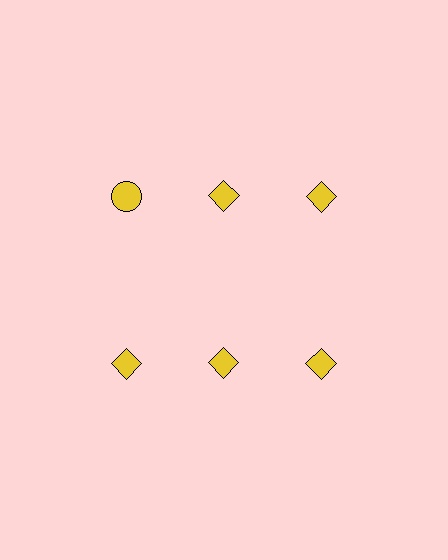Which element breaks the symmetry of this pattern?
The yellow circle in the top row, leftmost column breaks the symmetry. All other shapes are yellow diamonds.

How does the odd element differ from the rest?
It has a different shape: circle instead of diamond.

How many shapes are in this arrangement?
There are 6 shapes arranged in a grid pattern.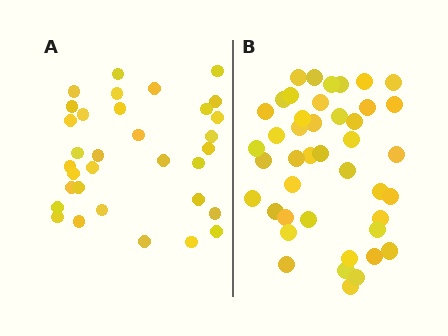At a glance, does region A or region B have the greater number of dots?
Region B (the right region) has more dots.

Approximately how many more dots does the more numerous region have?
Region B has roughly 10 or so more dots than region A.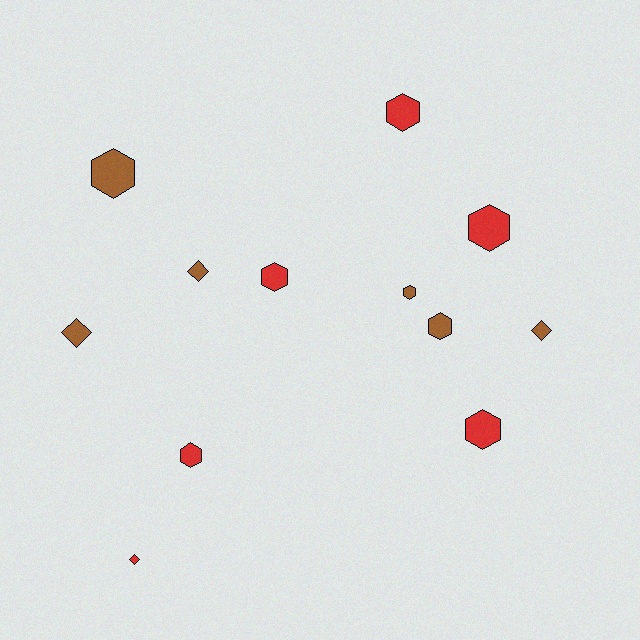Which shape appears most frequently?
Hexagon, with 8 objects.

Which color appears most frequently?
Red, with 6 objects.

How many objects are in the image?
There are 12 objects.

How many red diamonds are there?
There is 1 red diamond.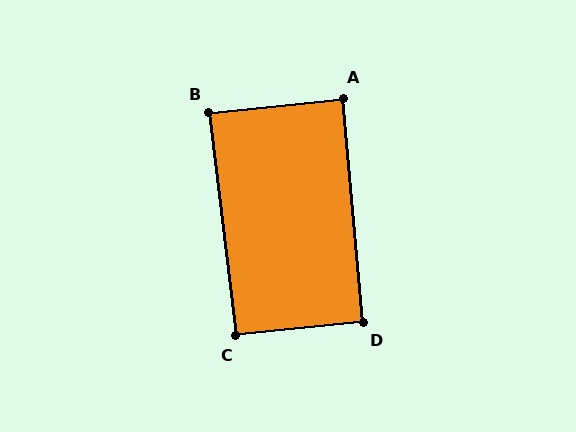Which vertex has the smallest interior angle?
A, at approximately 89 degrees.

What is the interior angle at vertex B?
Approximately 89 degrees (approximately right).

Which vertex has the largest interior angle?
C, at approximately 91 degrees.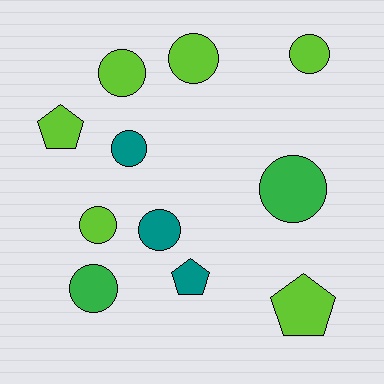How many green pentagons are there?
There are no green pentagons.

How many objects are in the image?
There are 11 objects.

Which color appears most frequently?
Lime, with 6 objects.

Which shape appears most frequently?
Circle, with 8 objects.